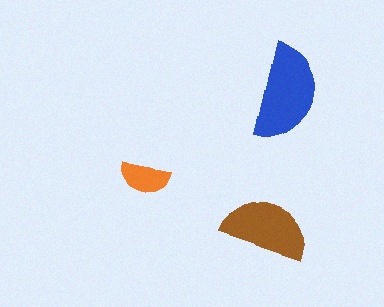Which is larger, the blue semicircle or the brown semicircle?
The blue one.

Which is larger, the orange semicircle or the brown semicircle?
The brown one.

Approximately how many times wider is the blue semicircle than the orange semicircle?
About 2 times wider.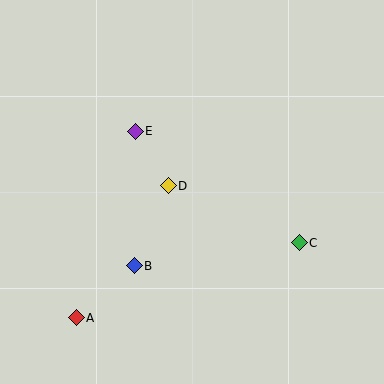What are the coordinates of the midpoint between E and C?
The midpoint between E and C is at (217, 187).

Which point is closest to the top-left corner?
Point E is closest to the top-left corner.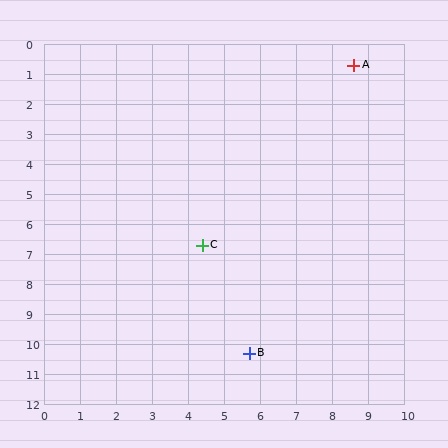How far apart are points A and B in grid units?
Points A and B are about 10.0 grid units apart.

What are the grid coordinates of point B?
Point B is at approximately (5.7, 10.3).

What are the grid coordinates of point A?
Point A is at approximately (8.6, 0.7).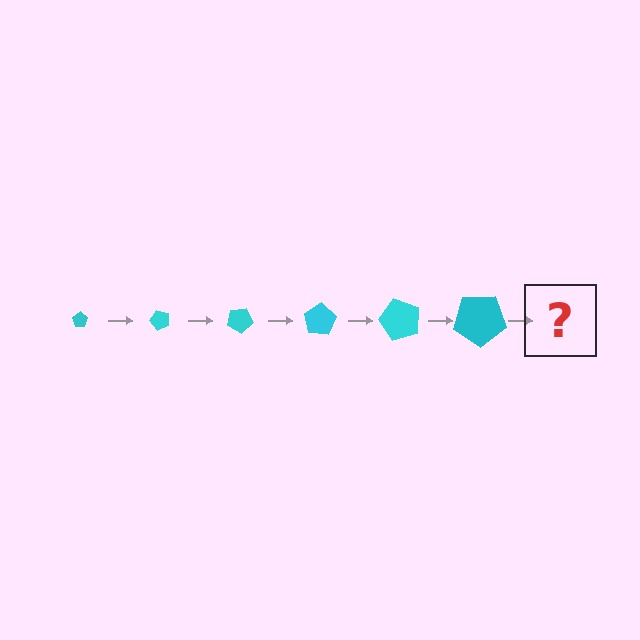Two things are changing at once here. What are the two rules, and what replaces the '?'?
The two rules are that the pentagon grows larger each step and it rotates 50 degrees each step. The '?' should be a pentagon, larger than the previous one and rotated 300 degrees from the start.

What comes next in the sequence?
The next element should be a pentagon, larger than the previous one and rotated 300 degrees from the start.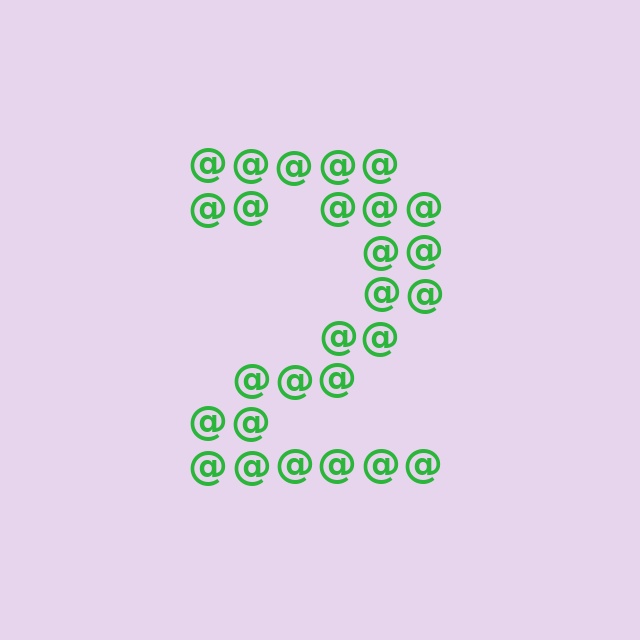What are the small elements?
The small elements are at signs.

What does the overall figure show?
The overall figure shows the digit 2.